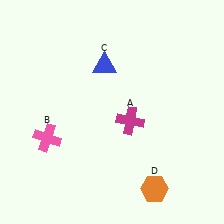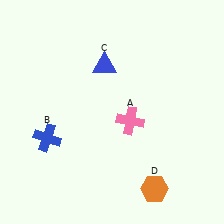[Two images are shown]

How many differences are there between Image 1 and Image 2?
There are 2 differences between the two images.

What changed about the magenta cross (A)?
In Image 1, A is magenta. In Image 2, it changed to pink.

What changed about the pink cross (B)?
In Image 1, B is pink. In Image 2, it changed to blue.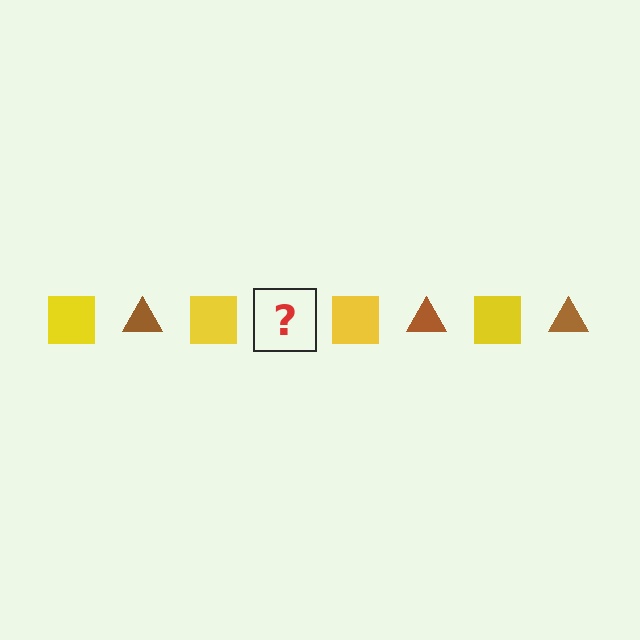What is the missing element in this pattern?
The missing element is a brown triangle.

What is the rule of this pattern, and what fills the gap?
The rule is that the pattern alternates between yellow square and brown triangle. The gap should be filled with a brown triangle.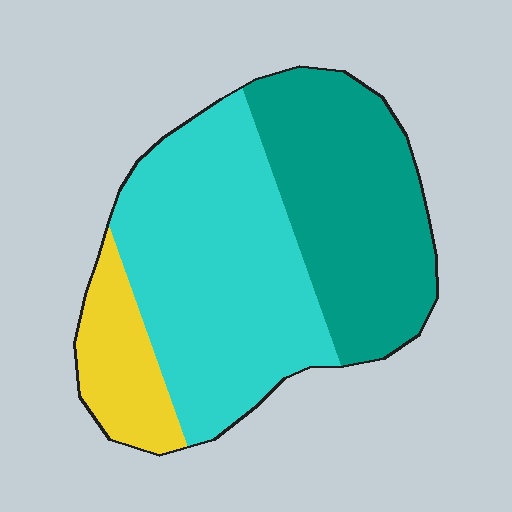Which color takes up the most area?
Cyan, at roughly 50%.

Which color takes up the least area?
Yellow, at roughly 15%.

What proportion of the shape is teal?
Teal takes up about three eighths (3/8) of the shape.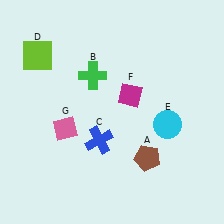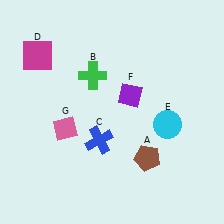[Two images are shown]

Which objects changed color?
D changed from lime to magenta. F changed from magenta to purple.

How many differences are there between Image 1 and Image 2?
There are 2 differences between the two images.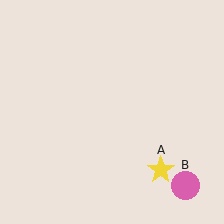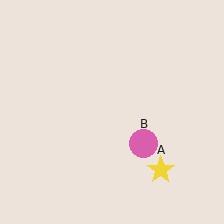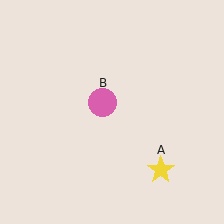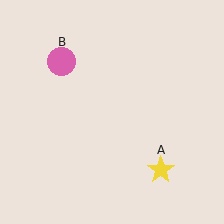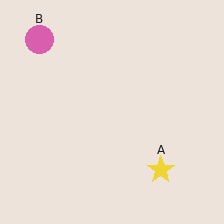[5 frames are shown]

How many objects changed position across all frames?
1 object changed position: pink circle (object B).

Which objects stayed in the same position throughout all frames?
Yellow star (object A) remained stationary.